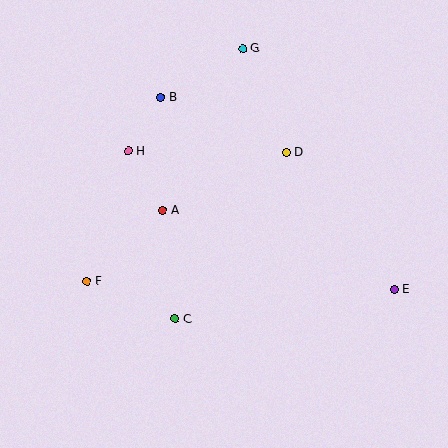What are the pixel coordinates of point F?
Point F is at (87, 281).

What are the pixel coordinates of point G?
Point G is at (243, 49).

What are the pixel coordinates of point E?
Point E is at (394, 289).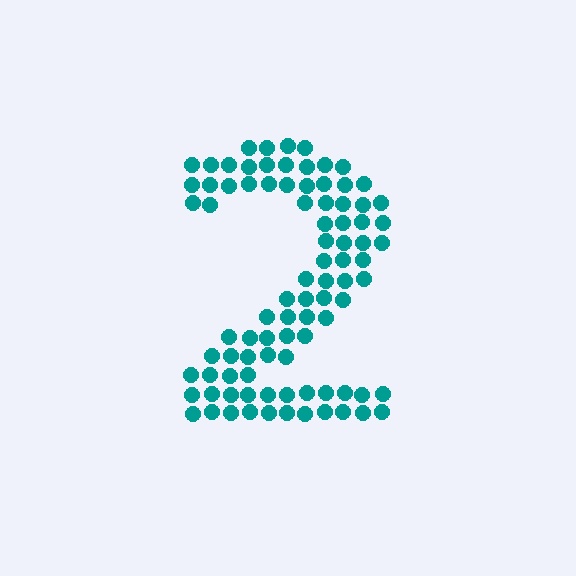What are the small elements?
The small elements are circles.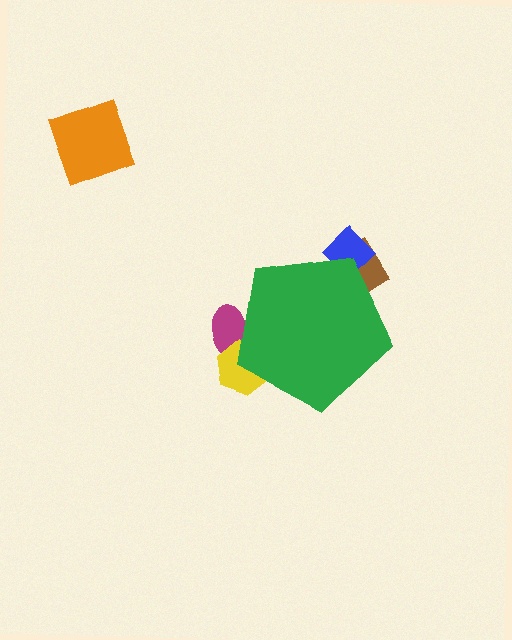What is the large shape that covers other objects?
A green pentagon.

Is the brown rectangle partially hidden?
Yes, the brown rectangle is partially hidden behind the green pentagon.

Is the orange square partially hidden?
No, the orange square is fully visible.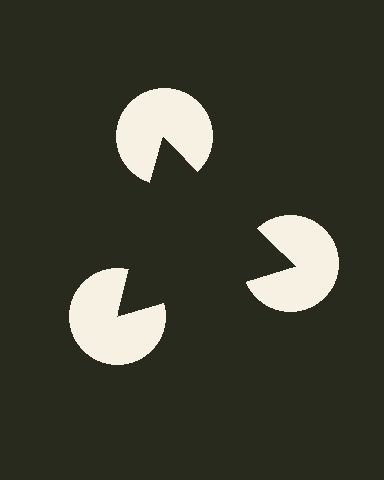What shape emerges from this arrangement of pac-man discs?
An illusory triangle — its edges are inferred from the aligned wedge cuts in the pac-man discs, not physically drawn.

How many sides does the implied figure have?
3 sides.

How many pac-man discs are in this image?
There are 3 — one at each vertex of the illusory triangle.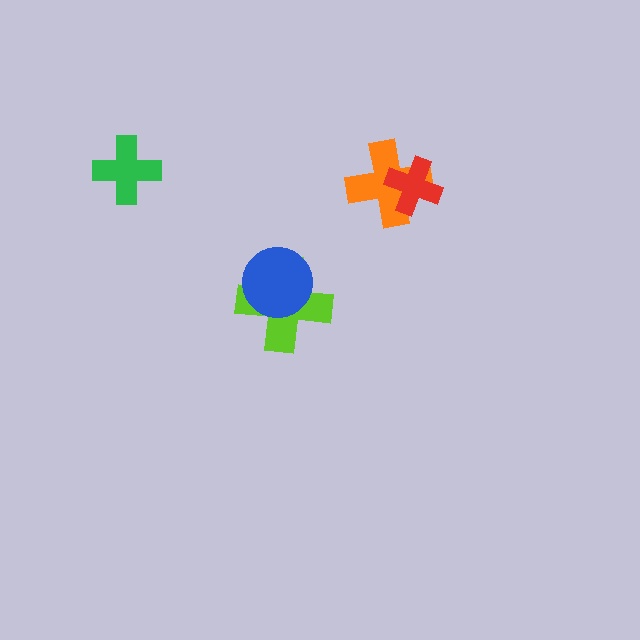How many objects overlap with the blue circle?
1 object overlaps with the blue circle.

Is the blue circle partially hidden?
No, no other shape covers it.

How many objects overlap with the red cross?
1 object overlaps with the red cross.